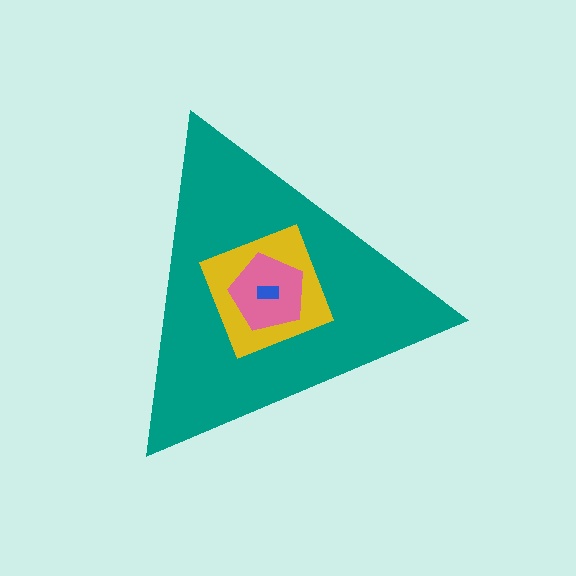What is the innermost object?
The blue rectangle.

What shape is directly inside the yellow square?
The pink pentagon.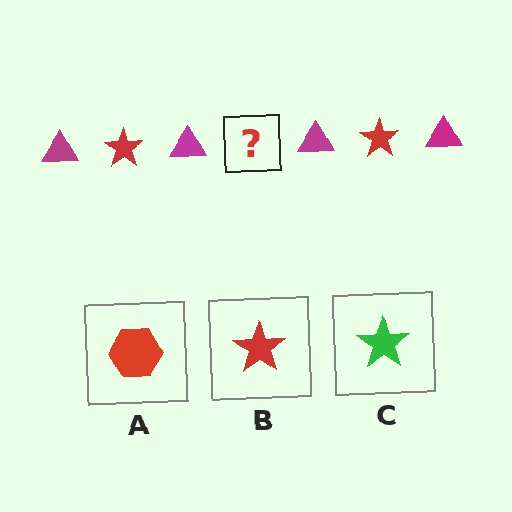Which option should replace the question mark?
Option B.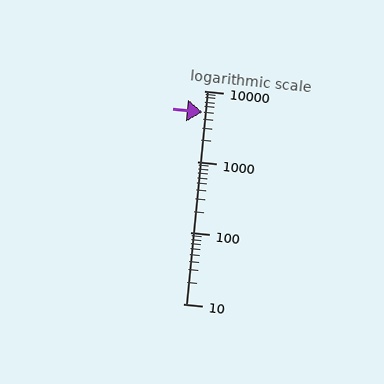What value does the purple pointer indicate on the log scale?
The pointer indicates approximately 5000.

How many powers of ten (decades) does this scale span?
The scale spans 3 decades, from 10 to 10000.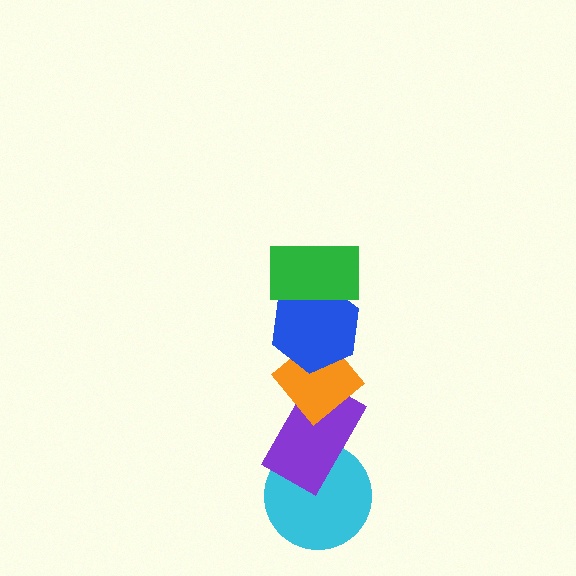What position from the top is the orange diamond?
The orange diamond is 3rd from the top.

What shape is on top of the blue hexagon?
The green rectangle is on top of the blue hexagon.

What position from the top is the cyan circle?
The cyan circle is 5th from the top.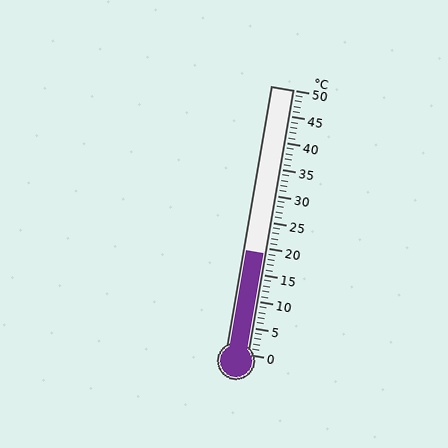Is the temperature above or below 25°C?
The temperature is below 25°C.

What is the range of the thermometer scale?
The thermometer scale ranges from 0°C to 50°C.